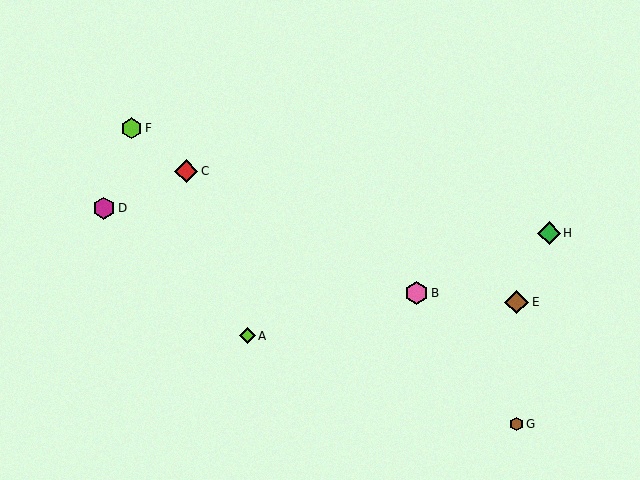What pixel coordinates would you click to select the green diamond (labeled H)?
Click at (549, 233) to select the green diamond H.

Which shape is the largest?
The brown diamond (labeled E) is the largest.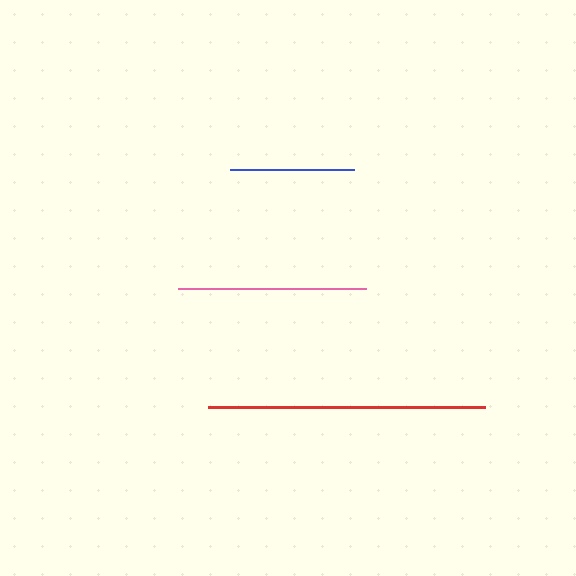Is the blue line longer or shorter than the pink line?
The pink line is longer than the blue line.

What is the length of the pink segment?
The pink segment is approximately 188 pixels long.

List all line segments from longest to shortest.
From longest to shortest: red, pink, blue.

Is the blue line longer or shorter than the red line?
The red line is longer than the blue line.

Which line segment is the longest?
The red line is the longest at approximately 277 pixels.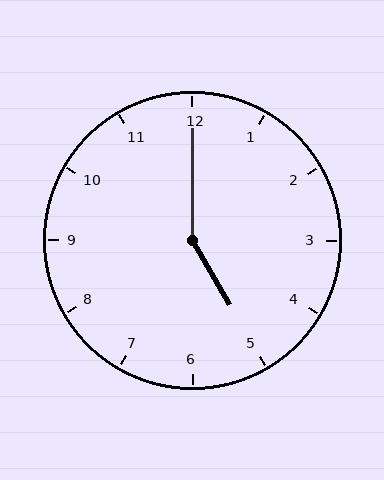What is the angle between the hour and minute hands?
Approximately 150 degrees.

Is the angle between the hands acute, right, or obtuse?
It is obtuse.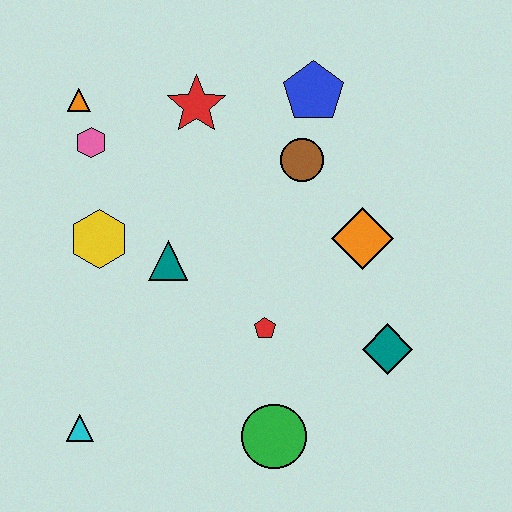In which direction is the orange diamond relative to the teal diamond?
The orange diamond is above the teal diamond.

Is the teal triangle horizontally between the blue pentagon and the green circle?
No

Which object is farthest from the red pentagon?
The orange triangle is farthest from the red pentagon.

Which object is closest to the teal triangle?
The yellow hexagon is closest to the teal triangle.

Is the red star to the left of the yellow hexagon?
No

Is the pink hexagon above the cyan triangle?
Yes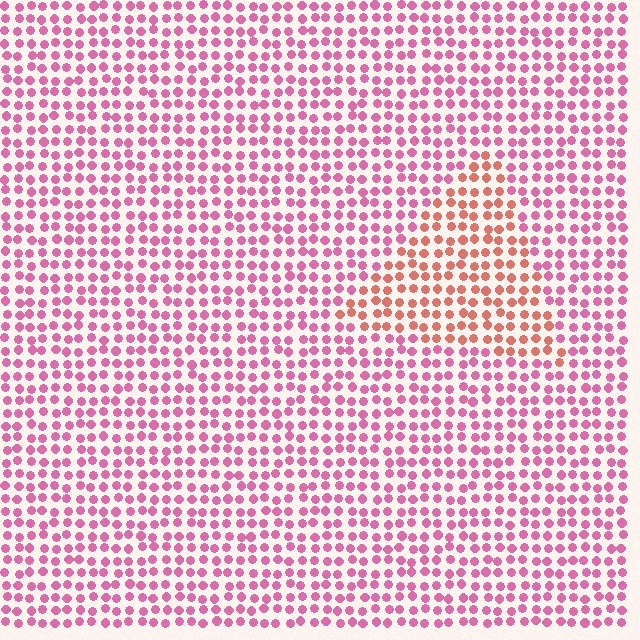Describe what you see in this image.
The image is filled with small pink elements in a uniform arrangement. A triangle-shaped region is visible where the elements are tinted to a slightly different hue, forming a subtle color boundary.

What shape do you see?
I see a triangle.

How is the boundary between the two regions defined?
The boundary is defined purely by a slight shift in hue (about 39 degrees). Spacing, size, and orientation are identical on both sides.